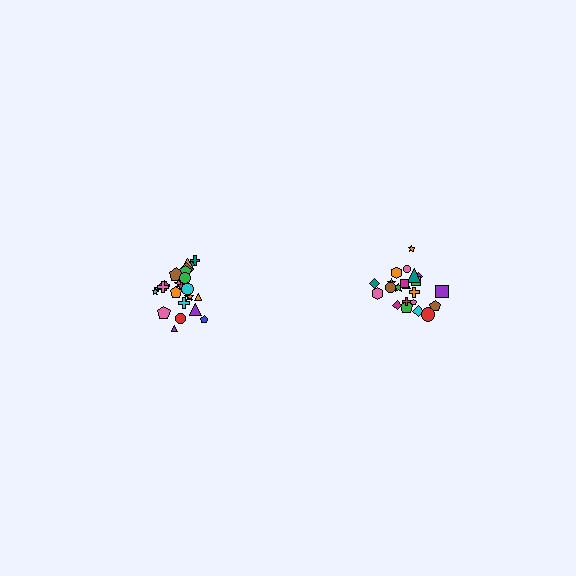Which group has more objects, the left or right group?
The left group.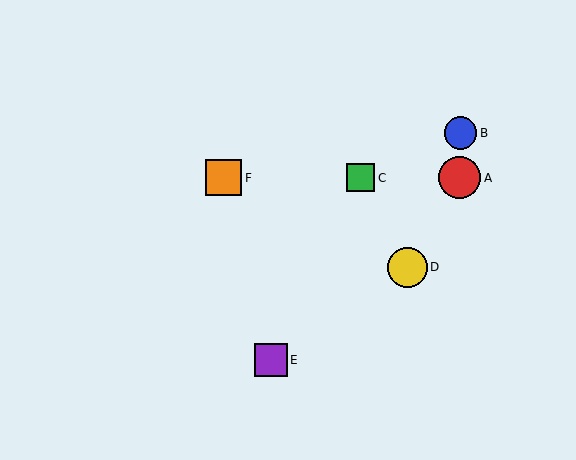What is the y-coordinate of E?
Object E is at y≈360.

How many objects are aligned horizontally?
3 objects (A, C, F) are aligned horizontally.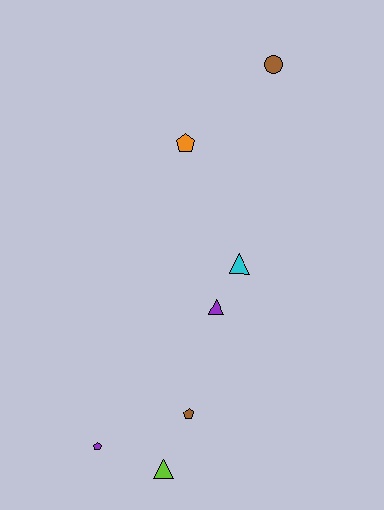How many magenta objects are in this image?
There are no magenta objects.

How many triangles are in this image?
There are 3 triangles.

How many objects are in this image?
There are 7 objects.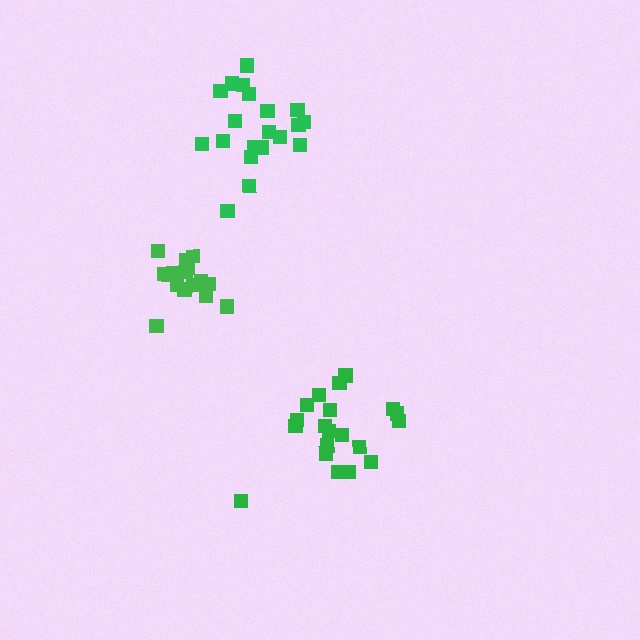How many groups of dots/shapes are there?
There are 3 groups.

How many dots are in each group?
Group 1: 18 dots, Group 2: 20 dots, Group 3: 20 dots (58 total).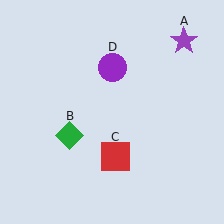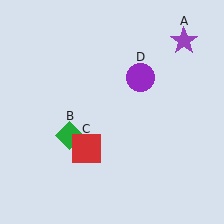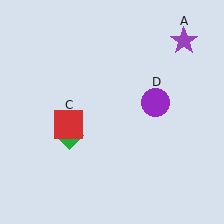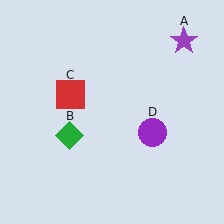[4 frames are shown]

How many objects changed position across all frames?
2 objects changed position: red square (object C), purple circle (object D).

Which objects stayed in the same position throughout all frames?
Purple star (object A) and green diamond (object B) remained stationary.